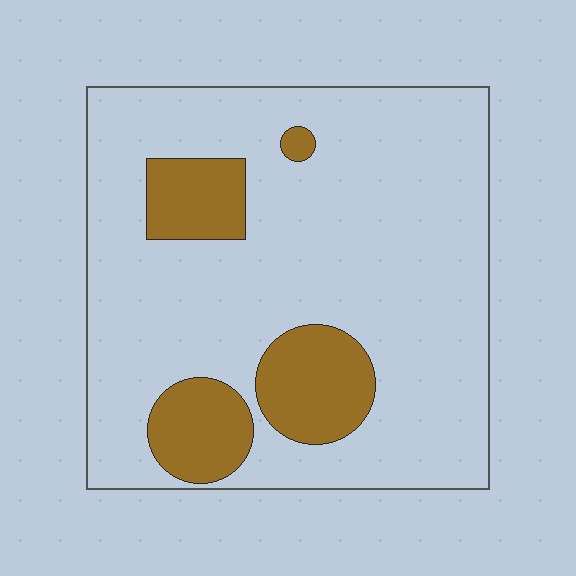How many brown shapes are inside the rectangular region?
4.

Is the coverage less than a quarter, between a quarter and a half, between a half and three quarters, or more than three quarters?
Less than a quarter.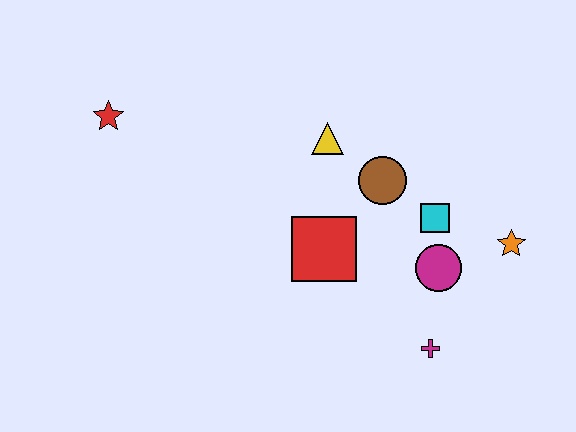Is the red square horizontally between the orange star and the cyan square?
No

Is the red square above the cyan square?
No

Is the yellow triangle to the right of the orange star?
No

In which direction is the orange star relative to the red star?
The orange star is to the right of the red star.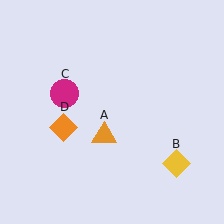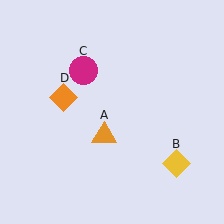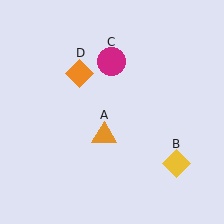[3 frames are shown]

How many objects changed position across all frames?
2 objects changed position: magenta circle (object C), orange diamond (object D).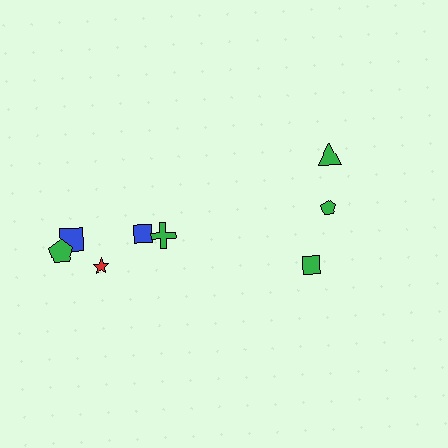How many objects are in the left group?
There are 5 objects.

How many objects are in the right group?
There are 3 objects.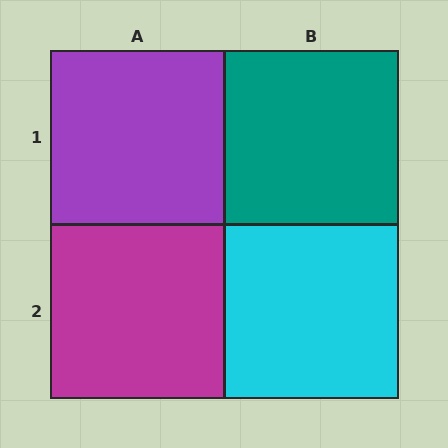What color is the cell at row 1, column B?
Teal.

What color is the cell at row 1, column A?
Purple.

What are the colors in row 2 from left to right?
Magenta, cyan.